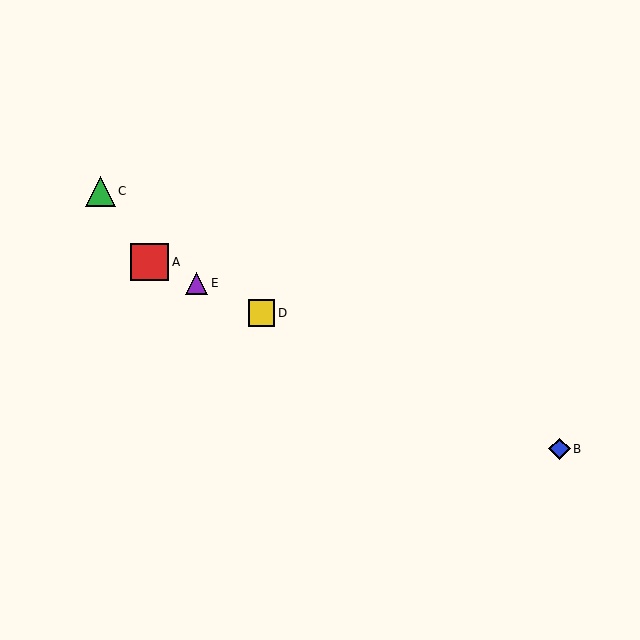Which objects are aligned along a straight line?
Objects A, B, D, E are aligned along a straight line.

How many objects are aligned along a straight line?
4 objects (A, B, D, E) are aligned along a straight line.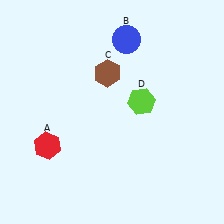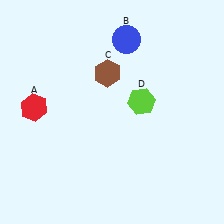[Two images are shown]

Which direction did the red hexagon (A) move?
The red hexagon (A) moved up.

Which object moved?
The red hexagon (A) moved up.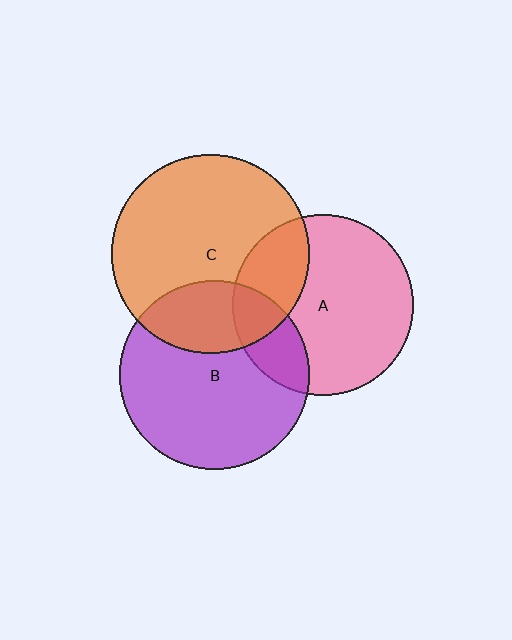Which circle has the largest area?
Circle C (orange).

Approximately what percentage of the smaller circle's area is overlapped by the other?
Approximately 25%.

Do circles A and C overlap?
Yes.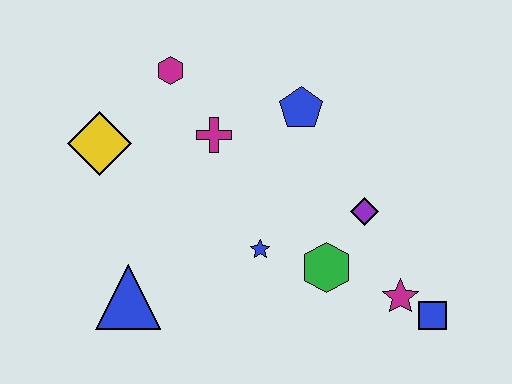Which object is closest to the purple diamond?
The green hexagon is closest to the purple diamond.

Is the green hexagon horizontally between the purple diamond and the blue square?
No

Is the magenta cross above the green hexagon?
Yes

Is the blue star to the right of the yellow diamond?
Yes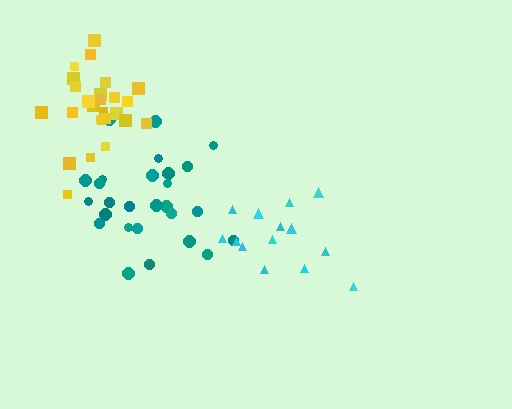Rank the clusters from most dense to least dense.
yellow, cyan, teal.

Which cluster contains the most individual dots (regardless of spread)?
Teal (27).